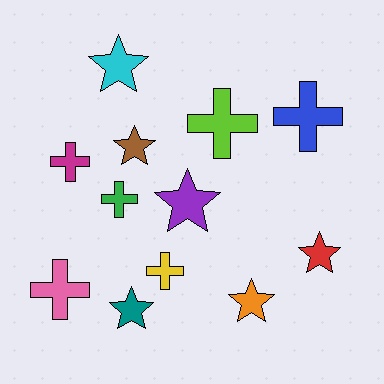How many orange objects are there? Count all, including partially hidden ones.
There is 1 orange object.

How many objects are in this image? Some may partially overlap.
There are 12 objects.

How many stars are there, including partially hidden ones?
There are 6 stars.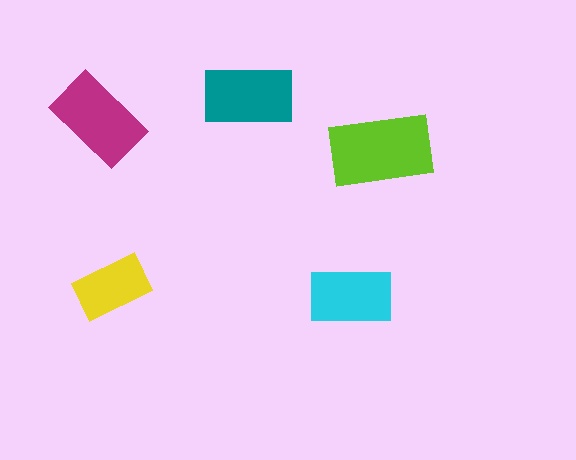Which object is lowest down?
The cyan rectangle is bottommost.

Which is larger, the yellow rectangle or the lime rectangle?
The lime one.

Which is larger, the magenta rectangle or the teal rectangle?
The magenta one.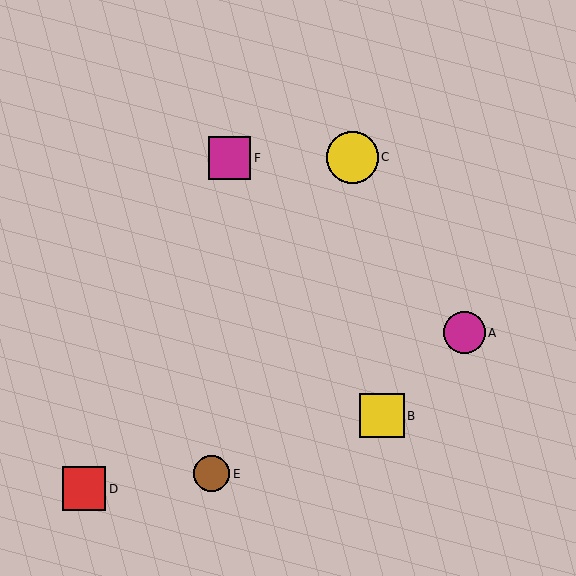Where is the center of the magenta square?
The center of the magenta square is at (229, 158).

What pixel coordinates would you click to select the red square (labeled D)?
Click at (84, 489) to select the red square D.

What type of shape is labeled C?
Shape C is a yellow circle.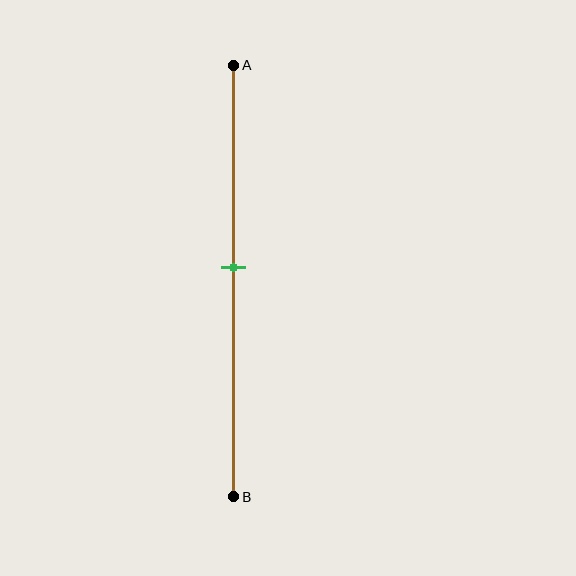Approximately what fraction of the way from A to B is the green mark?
The green mark is approximately 45% of the way from A to B.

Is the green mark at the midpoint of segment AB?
No, the mark is at about 45% from A, not at the 50% midpoint.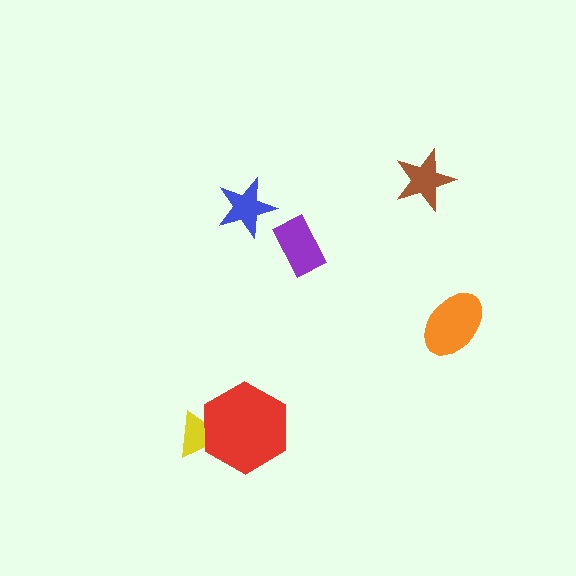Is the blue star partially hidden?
No, no other shape covers it.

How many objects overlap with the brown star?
0 objects overlap with the brown star.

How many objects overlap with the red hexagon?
1 object overlaps with the red hexagon.